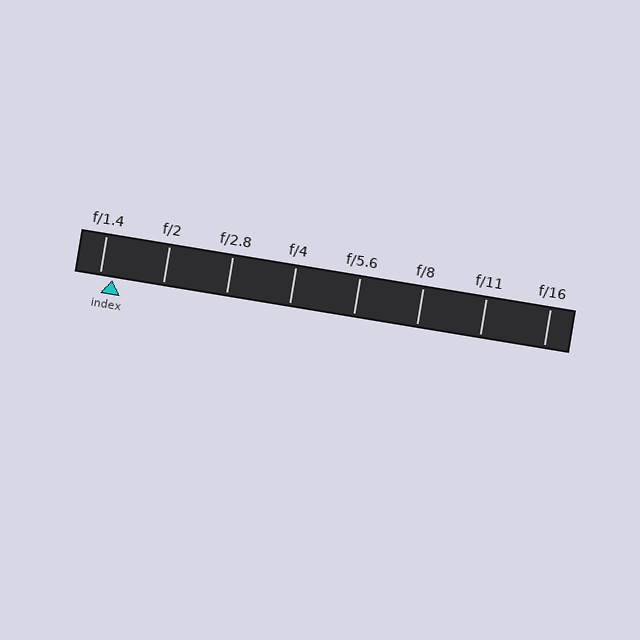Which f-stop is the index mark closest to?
The index mark is closest to f/1.4.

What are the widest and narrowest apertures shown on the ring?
The widest aperture shown is f/1.4 and the narrowest is f/16.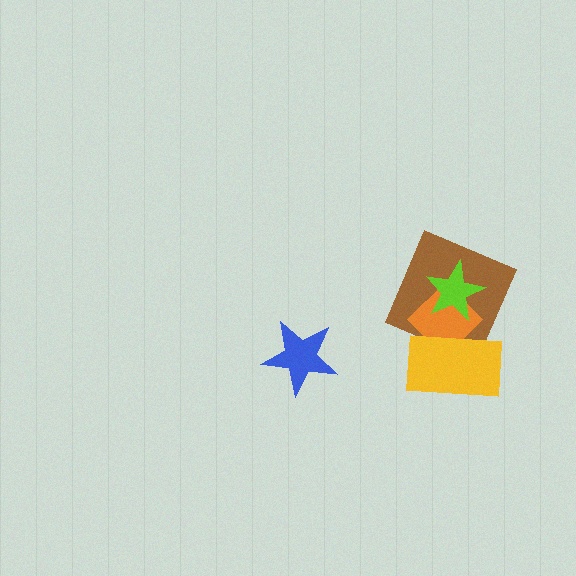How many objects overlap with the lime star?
2 objects overlap with the lime star.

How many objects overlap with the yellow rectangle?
2 objects overlap with the yellow rectangle.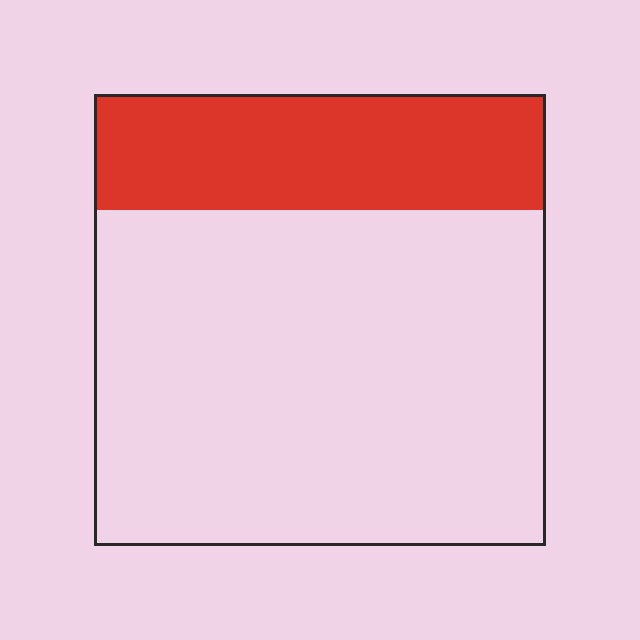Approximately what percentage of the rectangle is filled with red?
Approximately 25%.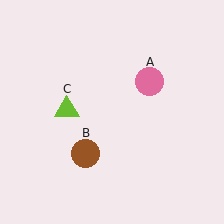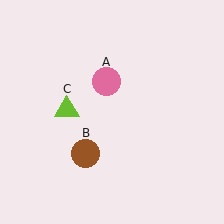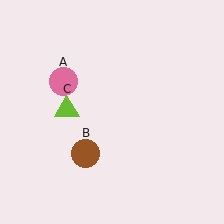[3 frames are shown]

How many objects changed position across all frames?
1 object changed position: pink circle (object A).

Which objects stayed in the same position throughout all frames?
Brown circle (object B) and lime triangle (object C) remained stationary.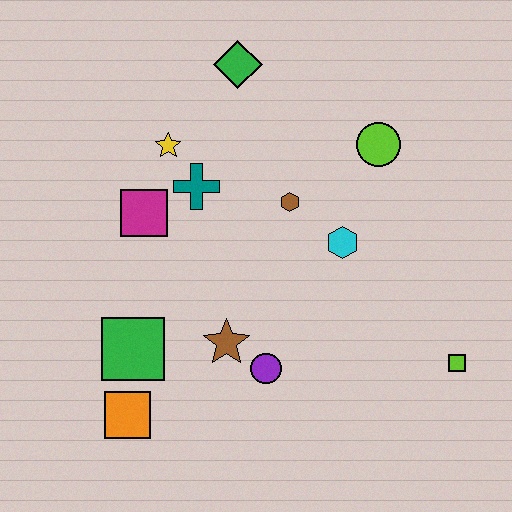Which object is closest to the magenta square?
The teal cross is closest to the magenta square.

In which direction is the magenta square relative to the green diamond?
The magenta square is below the green diamond.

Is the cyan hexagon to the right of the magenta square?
Yes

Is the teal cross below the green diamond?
Yes